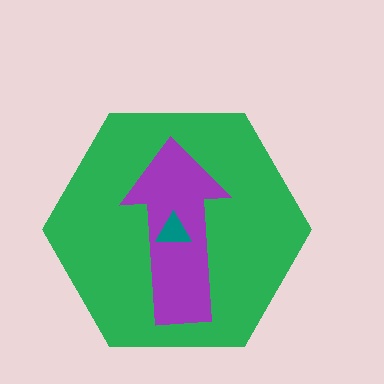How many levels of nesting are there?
3.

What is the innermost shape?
The teal triangle.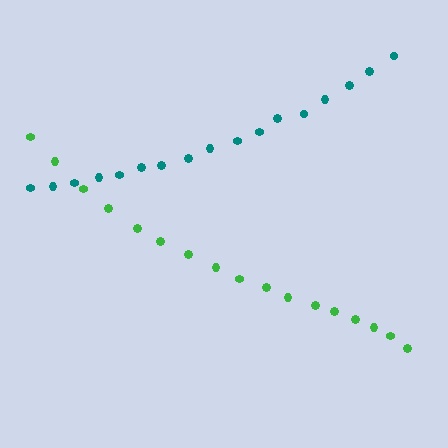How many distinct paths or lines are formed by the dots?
There are 2 distinct paths.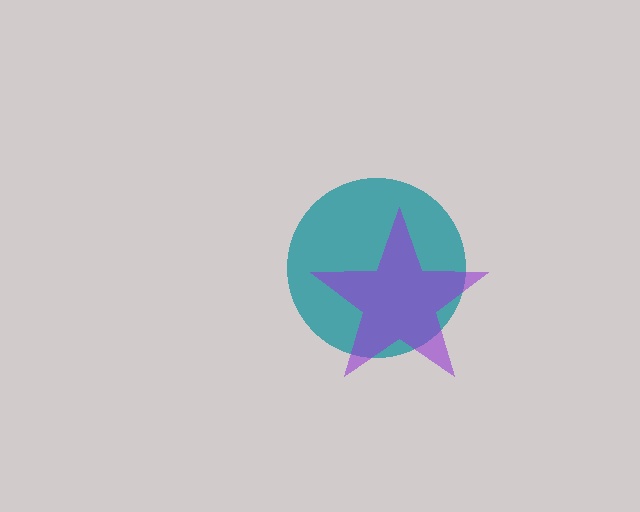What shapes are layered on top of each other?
The layered shapes are: a teal circle, a purple star.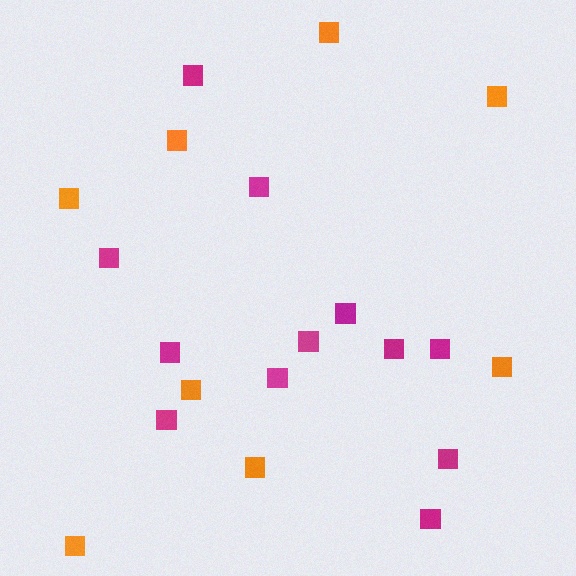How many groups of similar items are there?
There are 2 groups: one group of orange squares (8) and one group of magenta squares (12).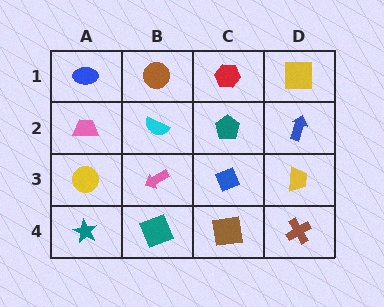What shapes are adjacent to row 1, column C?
A teal pentagon (row 2, column C), a brown circle (row 1, column B), a yellow square (row 1, column D).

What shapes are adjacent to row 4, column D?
A yellow trapezoid (row 3, column D), a brown square (row 4, column C).